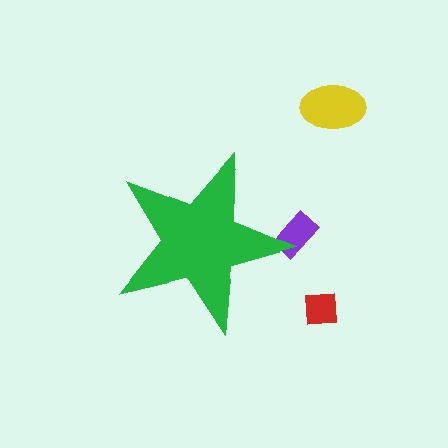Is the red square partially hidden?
No, the red square is fully visible.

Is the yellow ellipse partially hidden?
No, the yellow ellipse is fully visible.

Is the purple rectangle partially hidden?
Yes, the purple rectangle is partially hidden behind the green star.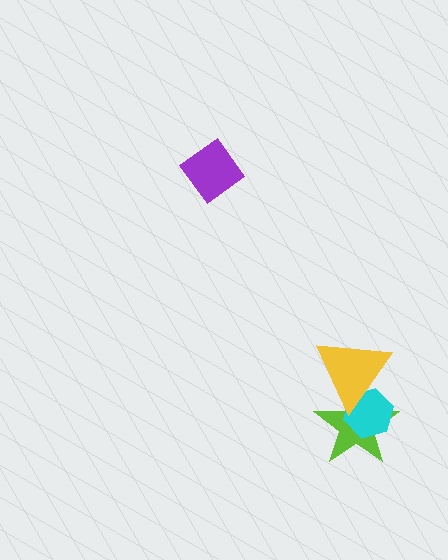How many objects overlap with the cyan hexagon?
2 objects overlap with the cyan hexagon.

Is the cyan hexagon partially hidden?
Yes, it is partially covered by another shape.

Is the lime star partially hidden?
Yes, it is partially covered by another shape.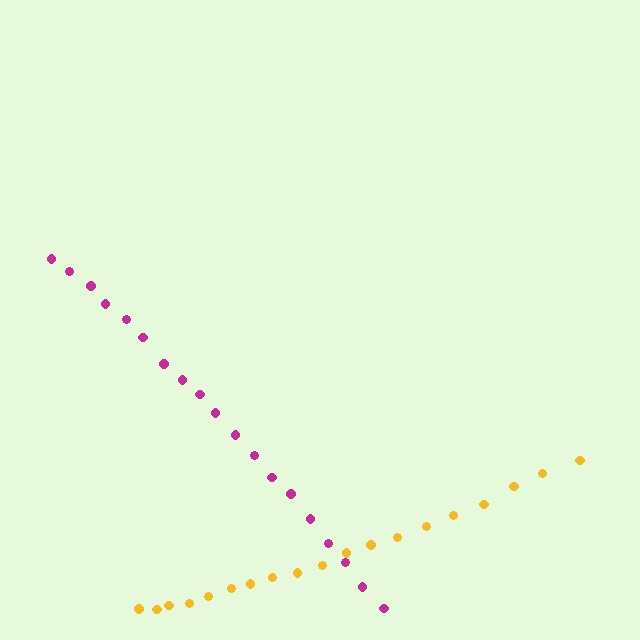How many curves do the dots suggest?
There are 2 distinct paths.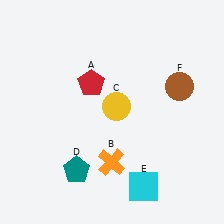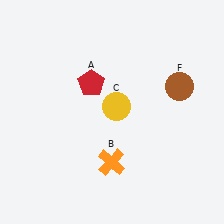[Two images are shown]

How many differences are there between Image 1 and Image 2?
There are 2 differences between the two images.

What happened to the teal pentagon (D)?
The teal pentagon (D) was removed in Image 2. It was in the bottom-left area of Image 1.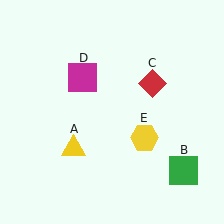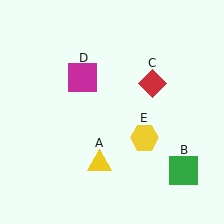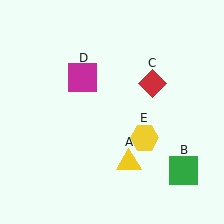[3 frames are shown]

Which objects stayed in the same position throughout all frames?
Green square (object B) and red diamond (object C) and magenta square (object D) and yellow hexagon (object E) remained stationary.